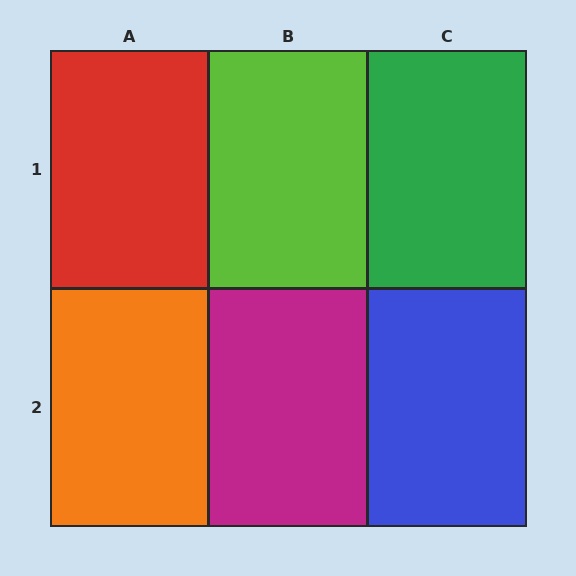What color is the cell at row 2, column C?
Blue.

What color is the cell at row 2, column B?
Magenta.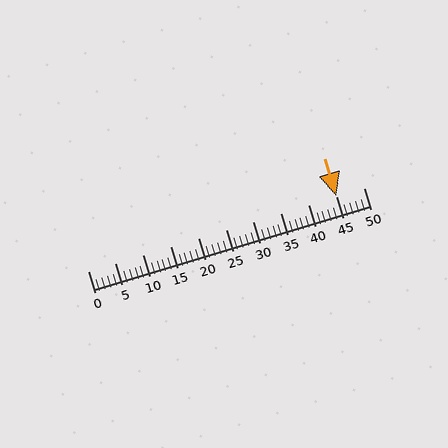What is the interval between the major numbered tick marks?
The major tick marks are spaced 5 units apart.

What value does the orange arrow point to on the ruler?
The orange arrow points to approximately 45.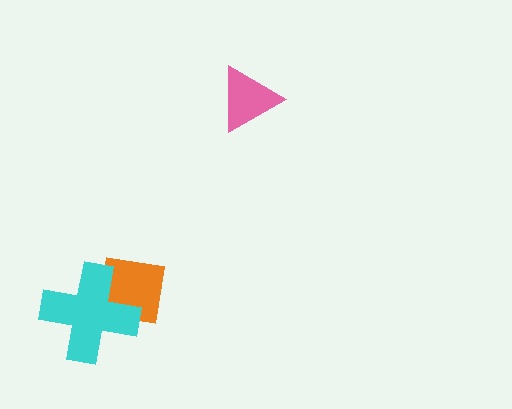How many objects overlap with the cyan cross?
1 object overlaps with the cyan cross.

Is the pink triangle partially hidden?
No, no other shape covers it.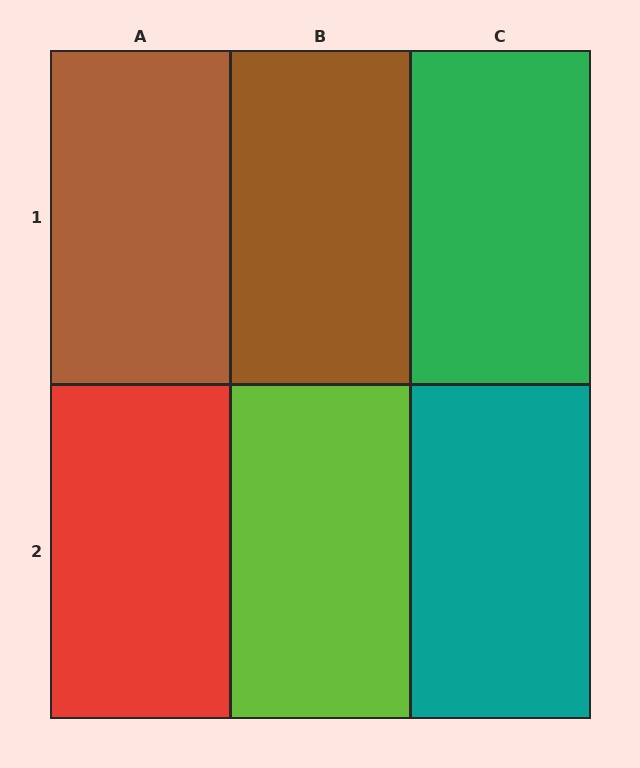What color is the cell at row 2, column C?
Teal.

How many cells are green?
1 cell is green.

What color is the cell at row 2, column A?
Red.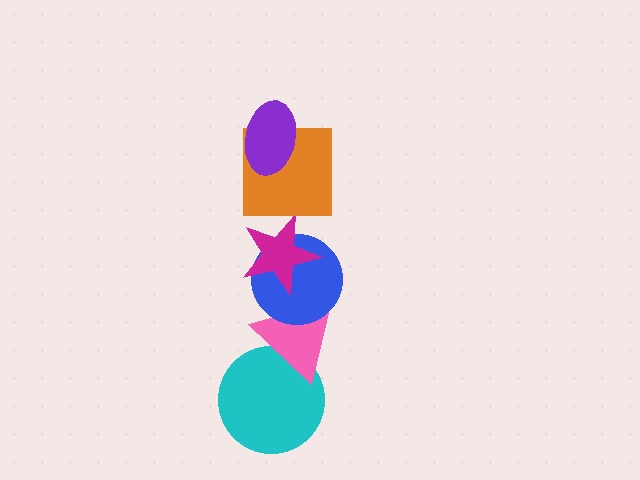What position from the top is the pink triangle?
The pink triangle is 5th from the top.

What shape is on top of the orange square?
The purple ellipse is on top of the orange square.